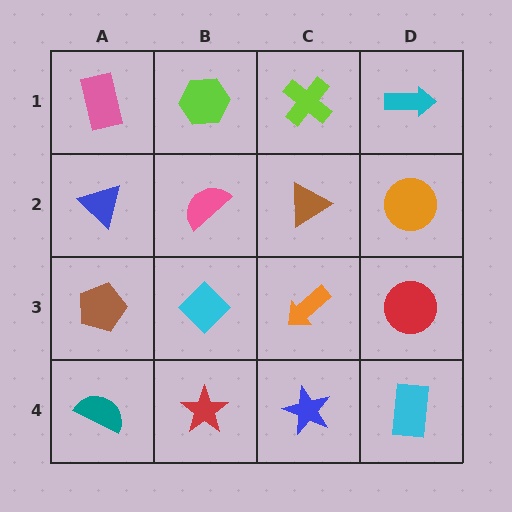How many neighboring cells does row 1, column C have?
3.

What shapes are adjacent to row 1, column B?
A pink semicircle (row 2, column B), a pink rectangle (row 1, column A), a lime cross (row 1, column C).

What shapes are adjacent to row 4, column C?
An orange arrow (row 3, column C), a red star (row 4, column B), a cyan rectangle (row 4, column D).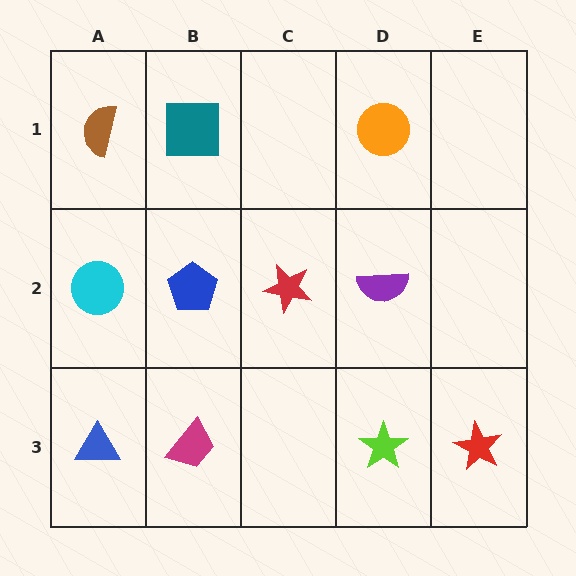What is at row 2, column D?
A purple semicircle.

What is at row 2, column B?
A blue pentagon.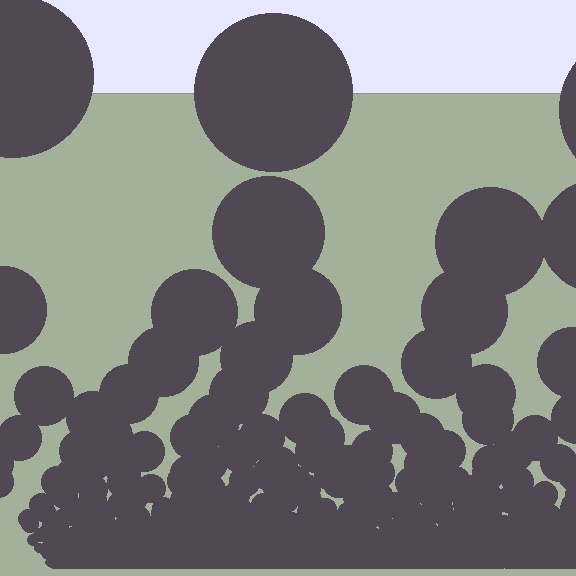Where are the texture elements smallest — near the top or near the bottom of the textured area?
Near the bottom.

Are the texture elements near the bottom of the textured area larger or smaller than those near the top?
Smaller. The gradient is inverted — elements near the bottom are smaller and denser.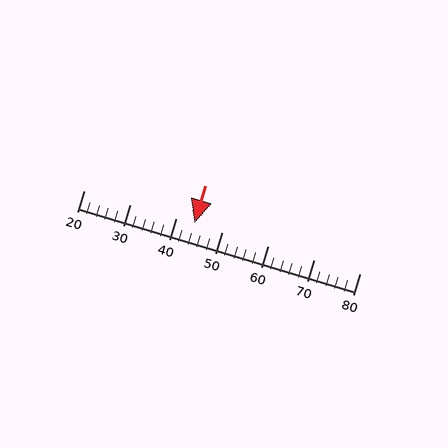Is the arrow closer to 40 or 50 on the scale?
The arrow is closer to 40.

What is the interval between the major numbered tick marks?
The major tick marks are spaced 10 units apart.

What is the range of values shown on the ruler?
The ruler shows values from 20 to 80.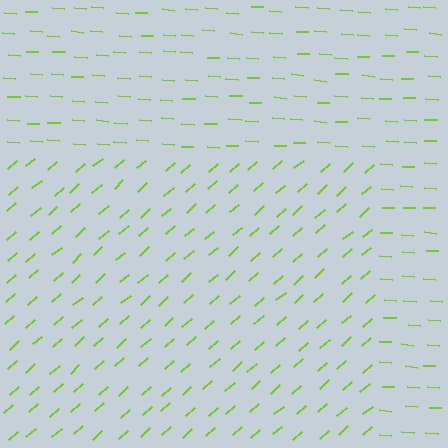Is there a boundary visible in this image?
Yes, there is a texture boundary formed by a change in line orientation.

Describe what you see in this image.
The image is filled with small lime line segments. A rectangle region in the image has lines oriented differently from the surrounding lines, creating a visible texture boundary.